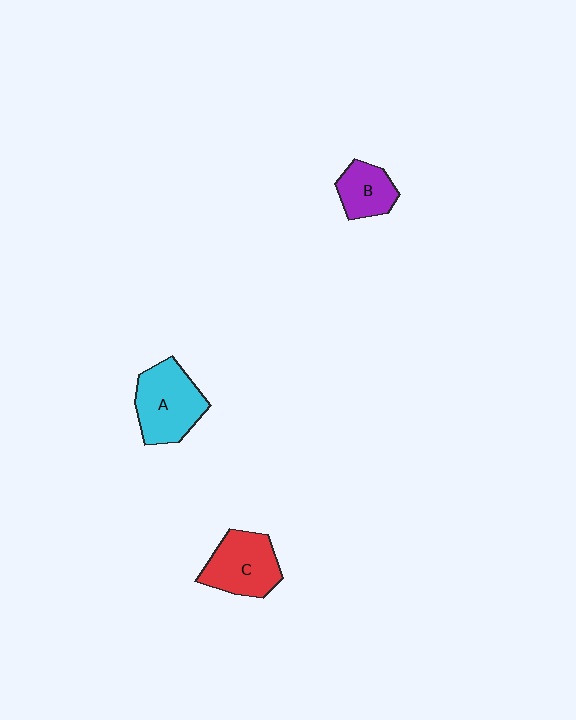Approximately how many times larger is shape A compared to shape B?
Approximately 1.7 times.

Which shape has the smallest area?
Shape B (purple).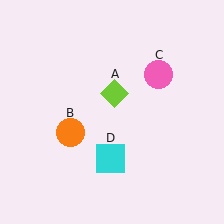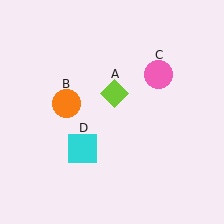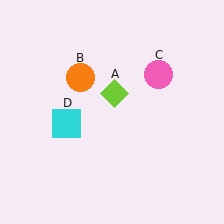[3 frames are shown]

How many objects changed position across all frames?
2 objects changed position: orange circle (object B), cyan square (object D).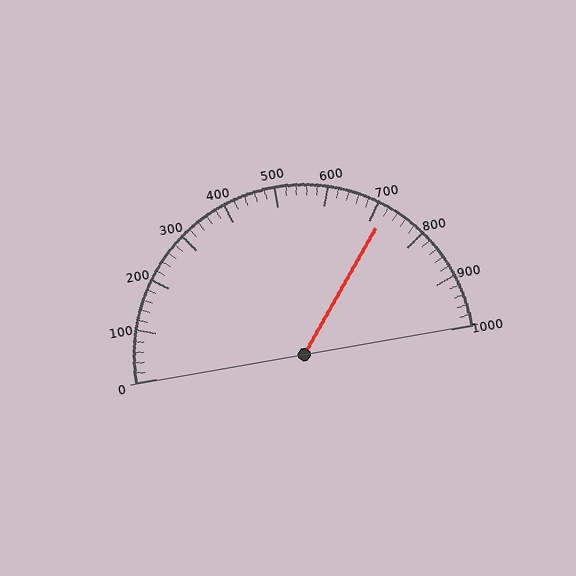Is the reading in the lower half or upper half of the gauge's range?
The reading is in the upper half of the range (0 to 1000).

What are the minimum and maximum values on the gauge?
The gauge ranges from 0 to 1000.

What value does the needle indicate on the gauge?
The needle indicates approximately 720.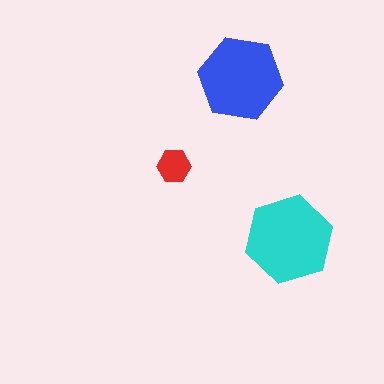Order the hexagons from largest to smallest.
the cyan one, the blue one, the red one.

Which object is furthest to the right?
The cyan hexagon is rightmost.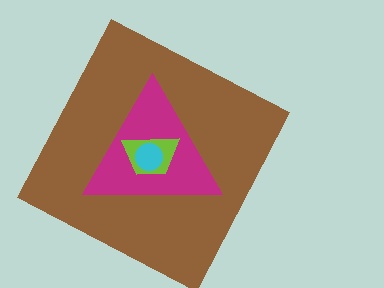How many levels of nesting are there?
4.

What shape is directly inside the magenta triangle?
The lime trapezoid.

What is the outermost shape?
The brown square.